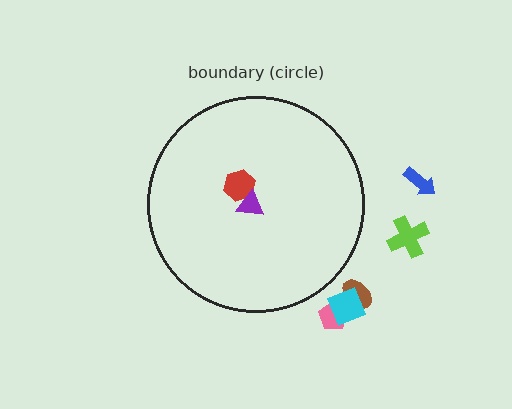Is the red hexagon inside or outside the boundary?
Inside.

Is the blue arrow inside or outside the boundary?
Outside.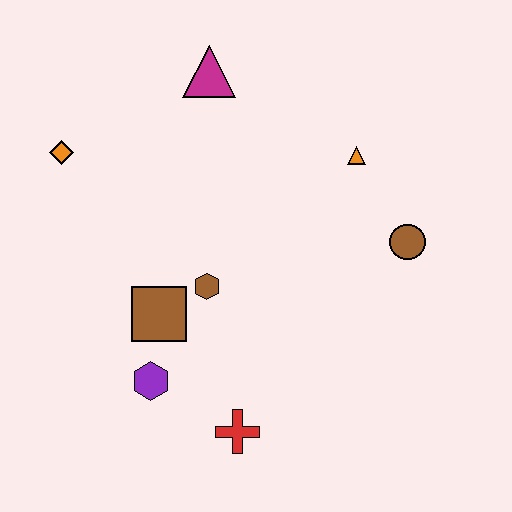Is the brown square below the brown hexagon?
Yes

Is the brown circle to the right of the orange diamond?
Yes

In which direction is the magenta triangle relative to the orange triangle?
The magenta triangle is to the left of the orange triangle.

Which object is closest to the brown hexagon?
The brown square is closest to the brown hexagon.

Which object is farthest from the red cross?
The magenta triangle is farthest from the red cross.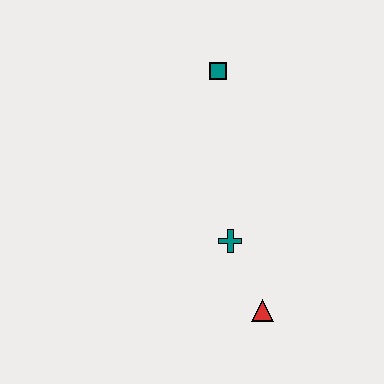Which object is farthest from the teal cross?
The teal square is farthest from the teal cross.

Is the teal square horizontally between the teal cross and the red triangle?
No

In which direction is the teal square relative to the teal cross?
The teal square is above the teal cross.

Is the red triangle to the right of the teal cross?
Yes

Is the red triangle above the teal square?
No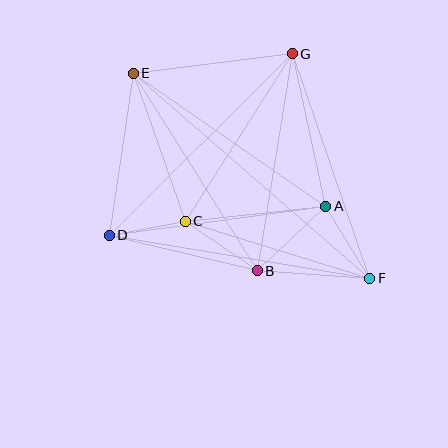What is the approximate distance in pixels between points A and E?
The distance between A and E is approximately 234 pixels.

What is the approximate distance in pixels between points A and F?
The distance between A and F is approximately 84 pixels.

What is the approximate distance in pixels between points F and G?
The distance between F and G is approximately 237 pixels.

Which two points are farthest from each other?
Points E and F are farthest from each other.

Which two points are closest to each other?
Points C and D are closest to each other.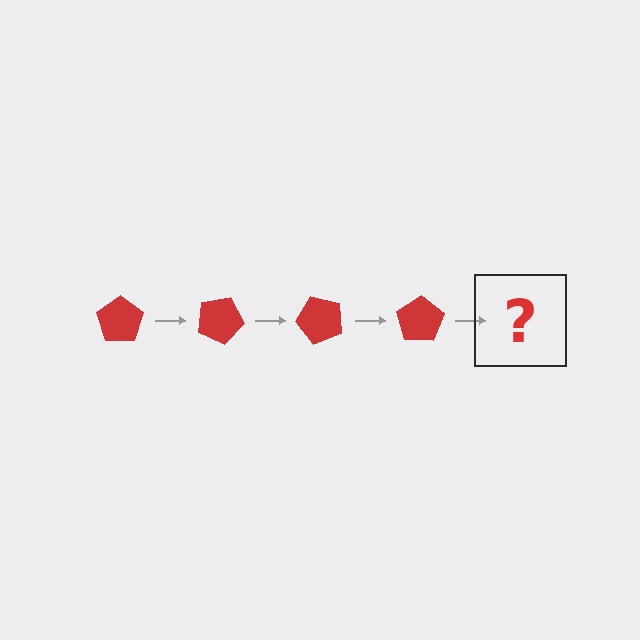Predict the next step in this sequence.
The next step is a red pentagon rotated 100 degrees.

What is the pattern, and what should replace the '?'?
The pattern is that the pentagon rotates 25 degrees each step. The '?' should be a red pentagon rotated 100 degrees.